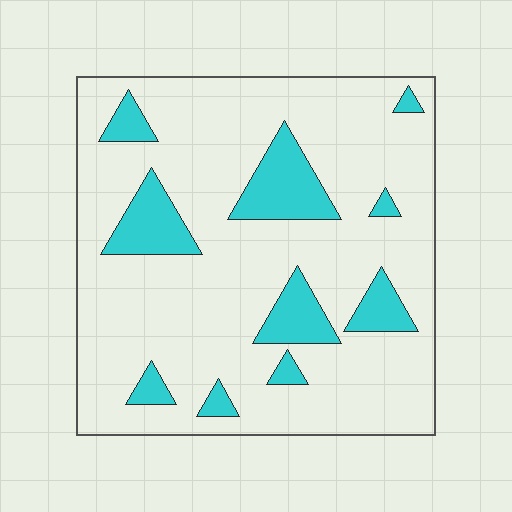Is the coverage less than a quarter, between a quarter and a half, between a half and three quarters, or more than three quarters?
Less than a quarter.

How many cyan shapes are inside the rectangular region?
10.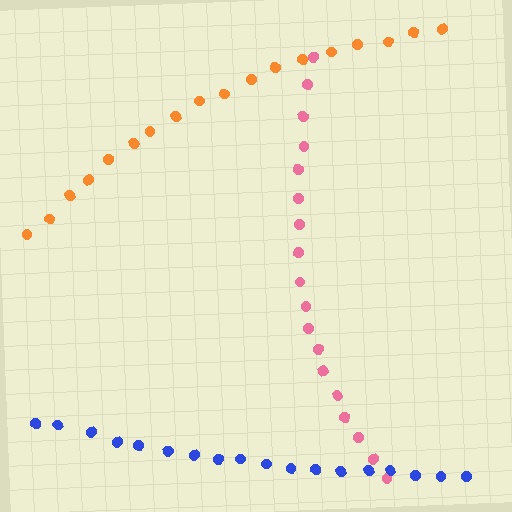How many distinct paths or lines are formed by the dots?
There are 3 distinct paths.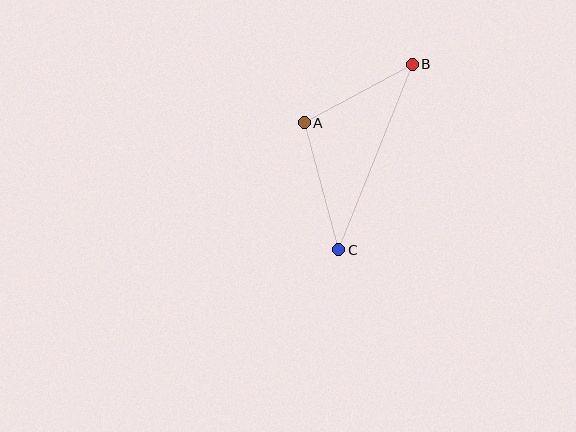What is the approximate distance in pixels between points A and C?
The distance between A and C is approximately 132 pixels.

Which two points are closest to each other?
Points A and B are closest to each other.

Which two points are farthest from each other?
Points B and C are farthest from each other.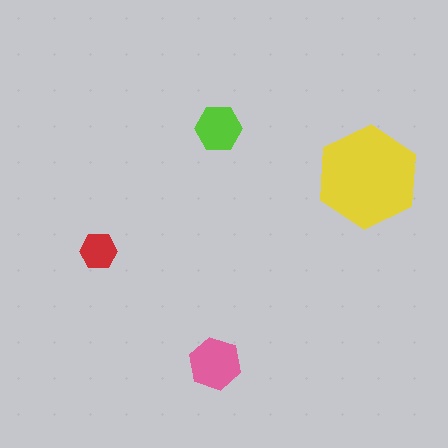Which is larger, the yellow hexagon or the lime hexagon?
The yellow one.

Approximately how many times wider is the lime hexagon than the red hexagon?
About 1.5 times wider.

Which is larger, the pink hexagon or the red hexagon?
The pink one.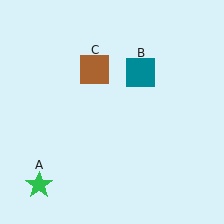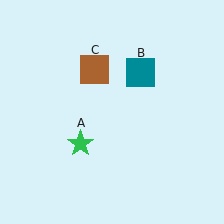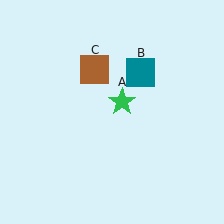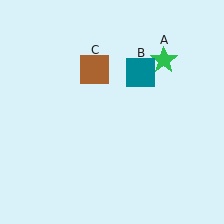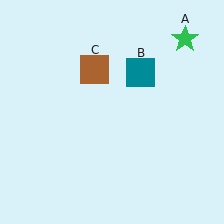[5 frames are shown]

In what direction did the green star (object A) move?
The green star (object A) moved up and to the right.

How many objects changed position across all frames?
1 object changed position: green star (object A).